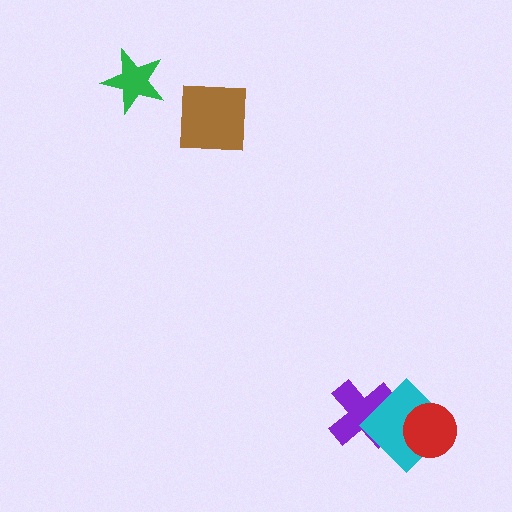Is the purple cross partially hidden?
Yes, it is partially covered by another shape.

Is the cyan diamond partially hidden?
Yes, it is partially covered by another shape.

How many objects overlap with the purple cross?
1 object overlaps with the purple cross.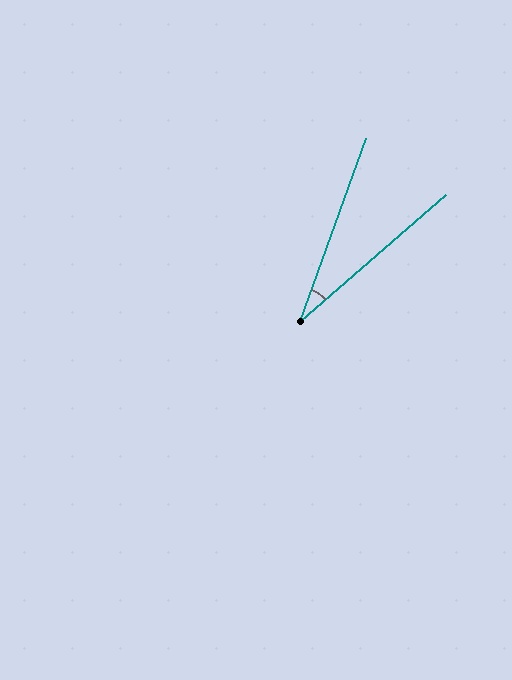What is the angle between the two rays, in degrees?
Approximately 29 degrees.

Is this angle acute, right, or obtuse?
It is acute.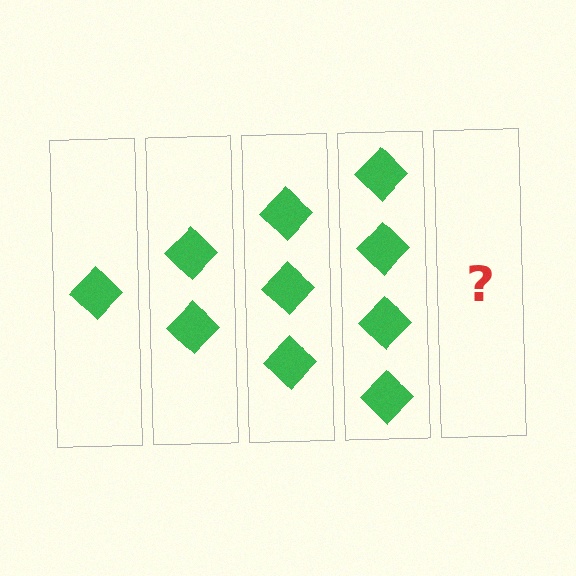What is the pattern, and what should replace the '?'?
The pattern is that each step adds one more diamond. The '?' should be 5 diamonds.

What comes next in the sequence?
The next element should be 5 diamonds.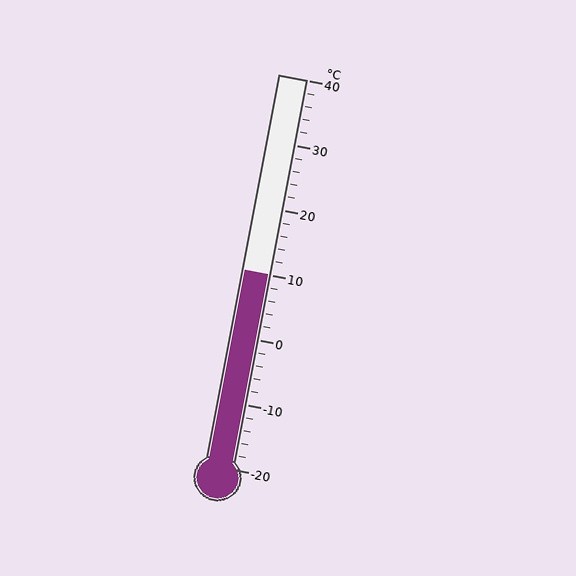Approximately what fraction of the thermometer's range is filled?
The thermometer is filled to approximately 50% of its range.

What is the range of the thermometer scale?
The thermometer scale ranges from -20°C to 40°C.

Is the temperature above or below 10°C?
The temperature is at 10°C.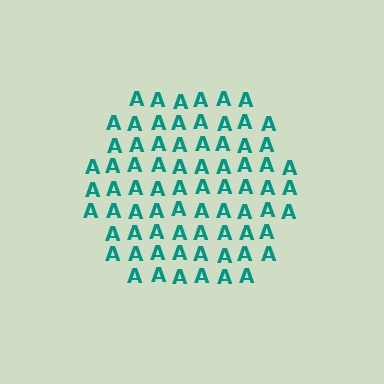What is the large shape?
The large shape is a hexagon.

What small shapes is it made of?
It is made of small letter A's.